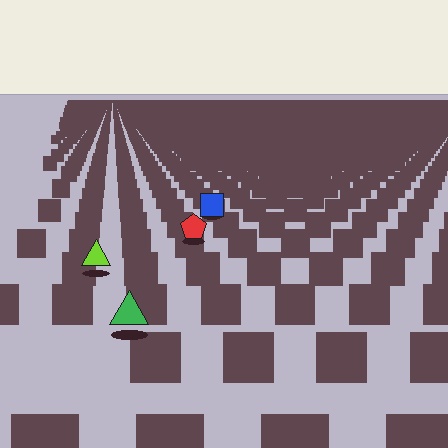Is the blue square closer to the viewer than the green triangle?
No. The green triangle is closer — you can tell from the texture gradient: the ground texture is coarser near it.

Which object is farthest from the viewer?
The blue square is farthest from the viewer. It appears smaller and the ground texture around it is denser.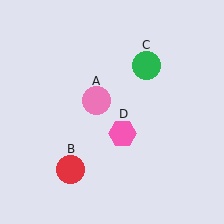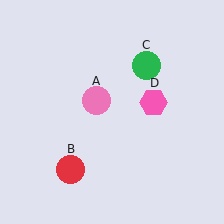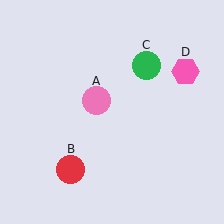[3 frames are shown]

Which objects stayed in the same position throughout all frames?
Pink circle (object A) and red circle (object B) and green circle (object C) remained stationary.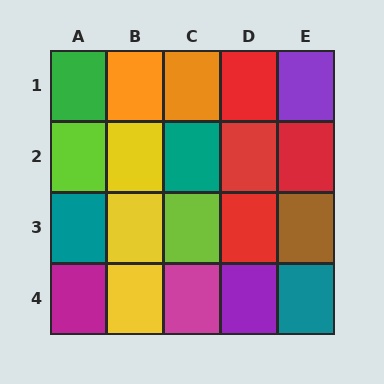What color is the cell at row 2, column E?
Red.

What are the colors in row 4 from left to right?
Magenta, yellow, magenta, purple, teal.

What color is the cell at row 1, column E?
Purple.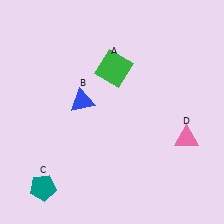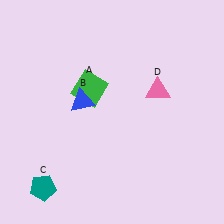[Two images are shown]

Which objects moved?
The objects that moved are: the green square (A), the pink triangle (D).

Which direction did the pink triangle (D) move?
The pink triangle (D) moved up.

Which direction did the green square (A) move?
The green square (A) moved left.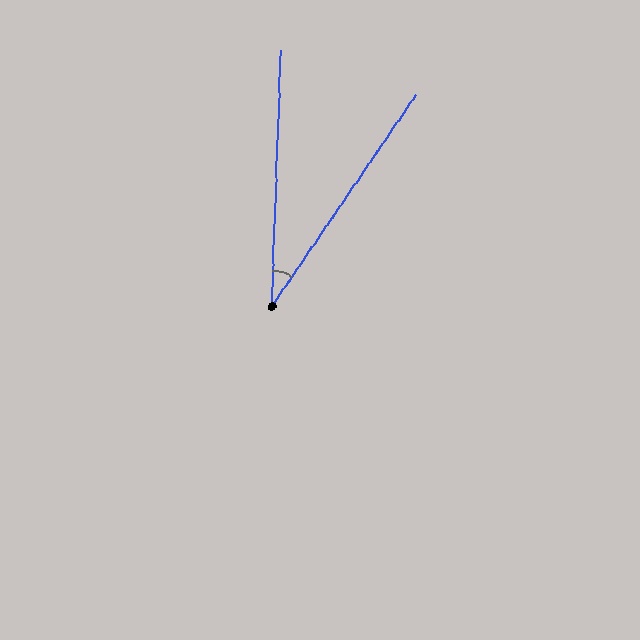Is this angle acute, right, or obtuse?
It is acute.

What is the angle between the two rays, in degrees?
Approximately 32 degrees.